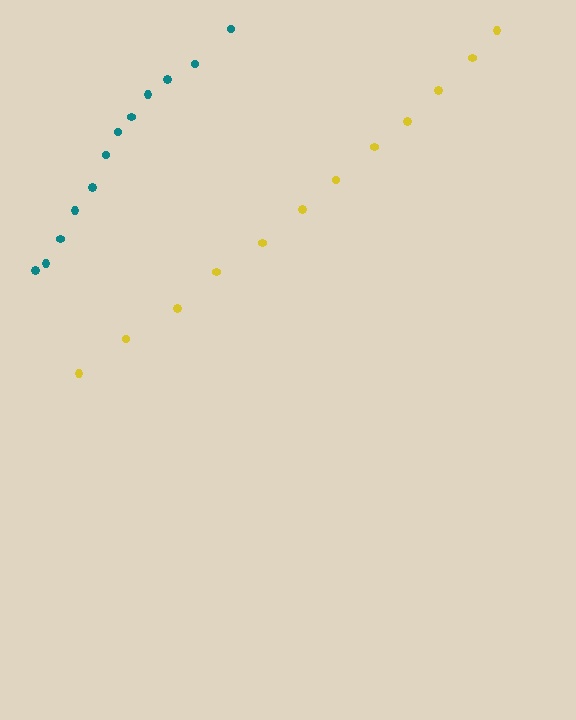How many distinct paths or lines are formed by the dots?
There are 2 distinct paths.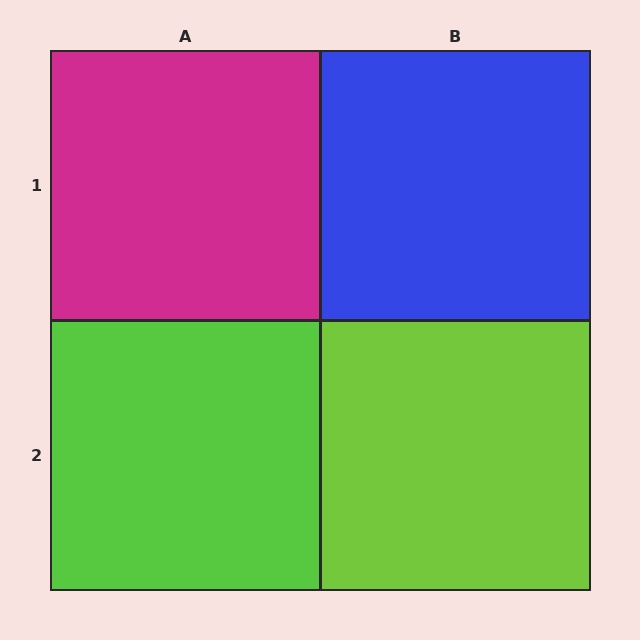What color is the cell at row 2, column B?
Lime.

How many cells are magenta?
1 cell is magenta.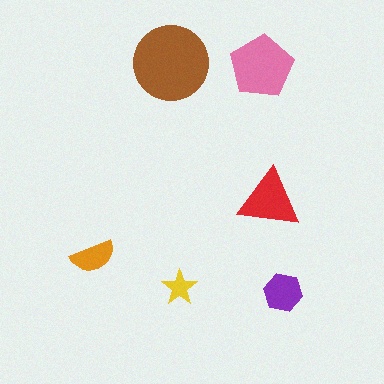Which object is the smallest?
The yellow star.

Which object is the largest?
The brown circle.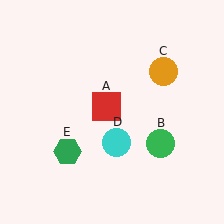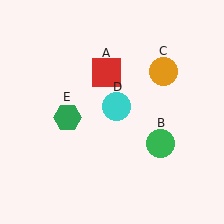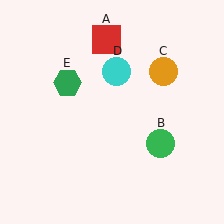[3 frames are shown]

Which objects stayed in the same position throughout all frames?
Green circle (object B) and orange circle (object C) remained stationary.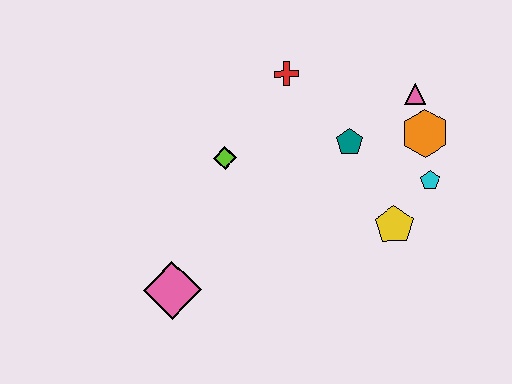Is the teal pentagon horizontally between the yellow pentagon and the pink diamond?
Yes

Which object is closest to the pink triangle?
The orange hexagon is closest to the pink triangle.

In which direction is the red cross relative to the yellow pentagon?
The red cross is above the yellow pentagon.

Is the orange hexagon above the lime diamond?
Yes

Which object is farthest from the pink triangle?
The pink diamond is farthest from the pink triangle.